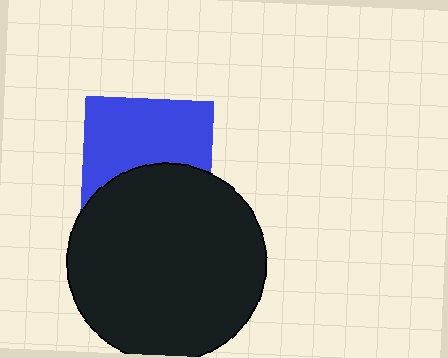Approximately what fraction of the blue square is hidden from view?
Roughly 42% of the blue square is hidden behind the black circle.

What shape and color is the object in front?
The object in front is a black circle.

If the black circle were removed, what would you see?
You would see the complete blue square.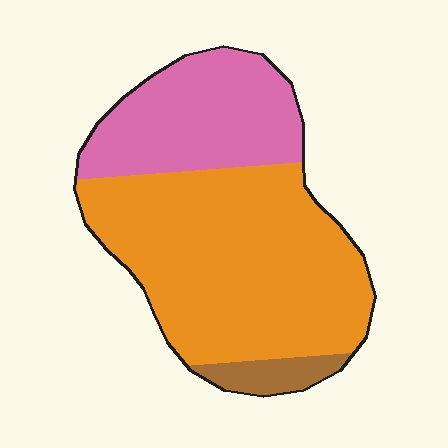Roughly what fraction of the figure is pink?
Pink takes up between a sixth and a third of the figure.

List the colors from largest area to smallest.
From largest to smallest: orange, pink, brown.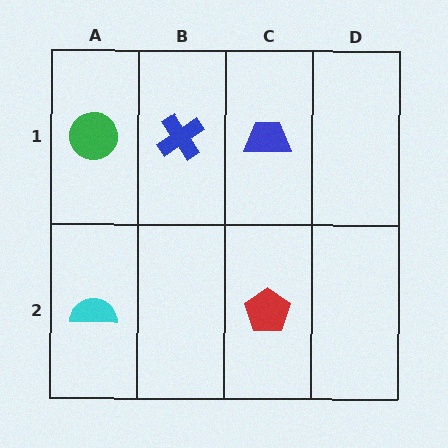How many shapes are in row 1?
3 shapes.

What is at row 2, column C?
A red pentagon.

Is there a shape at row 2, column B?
No, that cell is empty.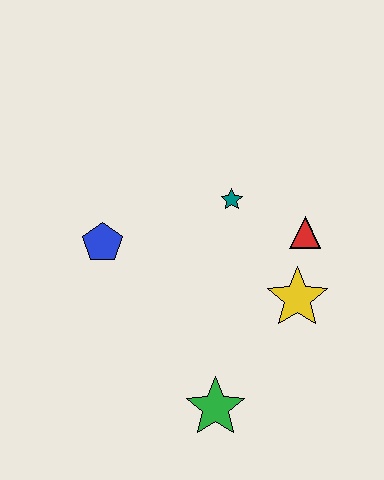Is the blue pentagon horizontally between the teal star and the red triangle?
No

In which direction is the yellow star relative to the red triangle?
The yellow star is below the red triangle.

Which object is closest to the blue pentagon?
The teal star is closest to the blue pentagon.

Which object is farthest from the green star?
The teal star is farthest from the green star.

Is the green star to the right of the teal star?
No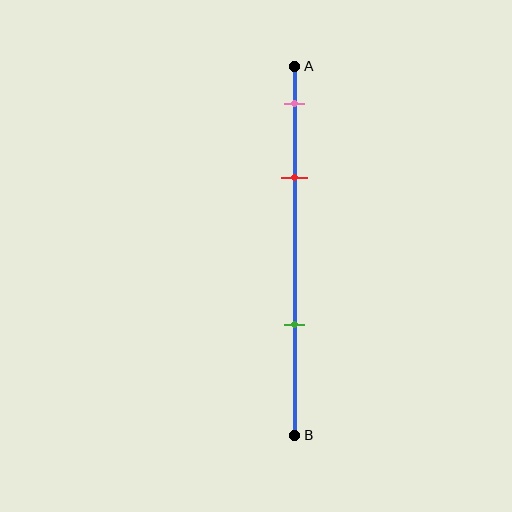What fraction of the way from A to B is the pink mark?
The pink mark is approximately 10% (0.1) of the way from A to B.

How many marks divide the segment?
There are 3 marks dividing the segment.